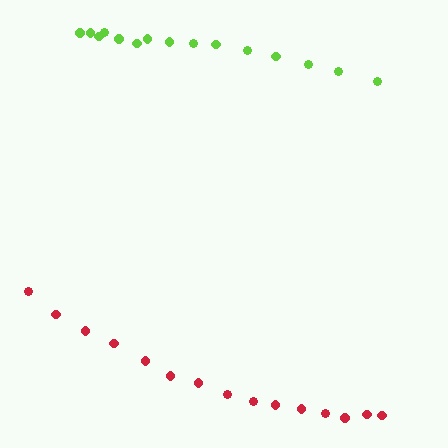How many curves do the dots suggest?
There are 2 distinct paths.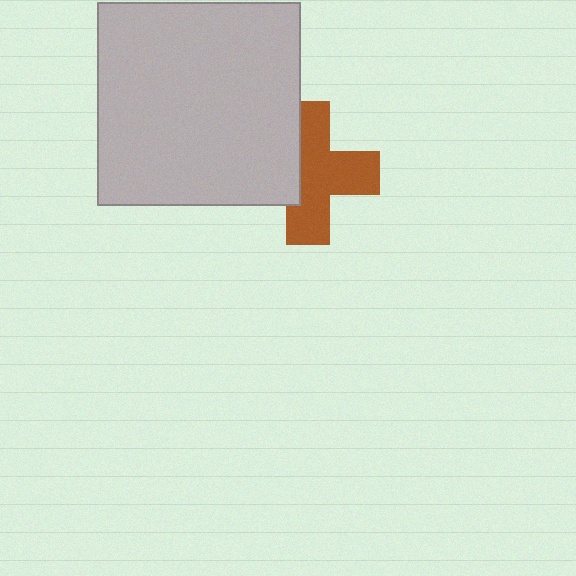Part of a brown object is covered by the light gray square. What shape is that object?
It is a cross.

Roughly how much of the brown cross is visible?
About half of it is visible (roughly 64%).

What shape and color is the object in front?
The object in front is a light gray square.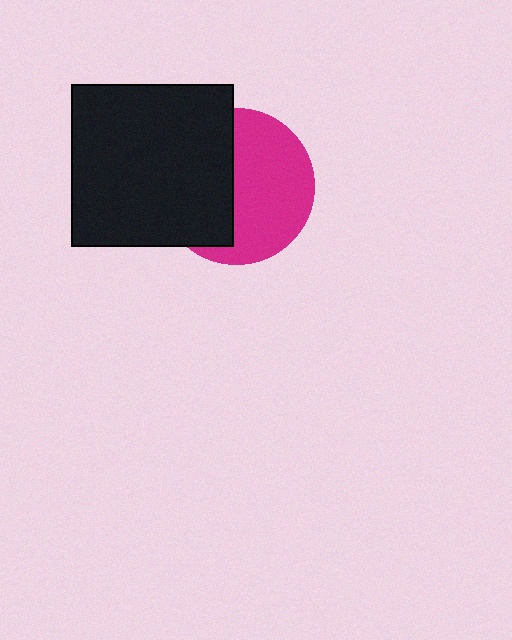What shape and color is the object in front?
The object in front is a black square.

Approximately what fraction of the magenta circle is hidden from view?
Roughly 45% of the magenta circle is hidden behind the black square.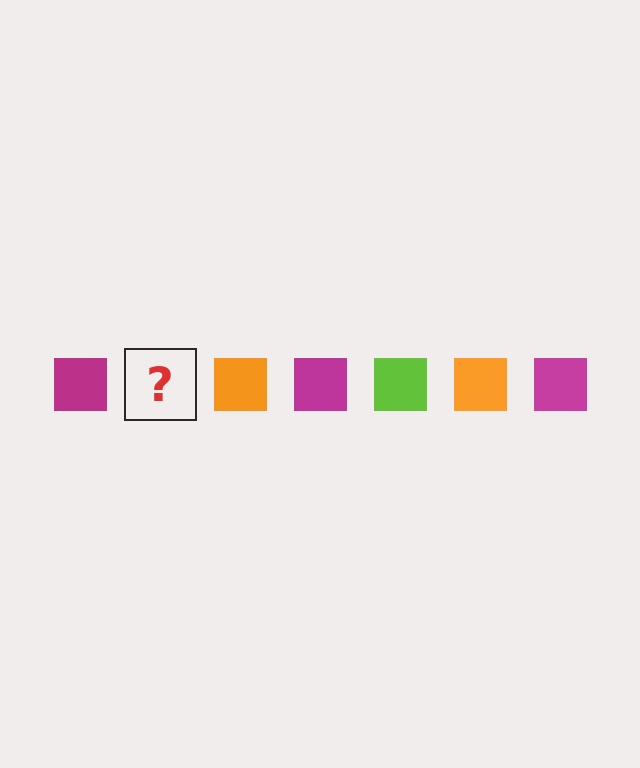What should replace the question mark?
The question mark should be replaced with a lime square.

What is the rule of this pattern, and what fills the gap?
The rule is that the pattern cycles through magenta, lime, orange squares. The gap should be filled with a lime square.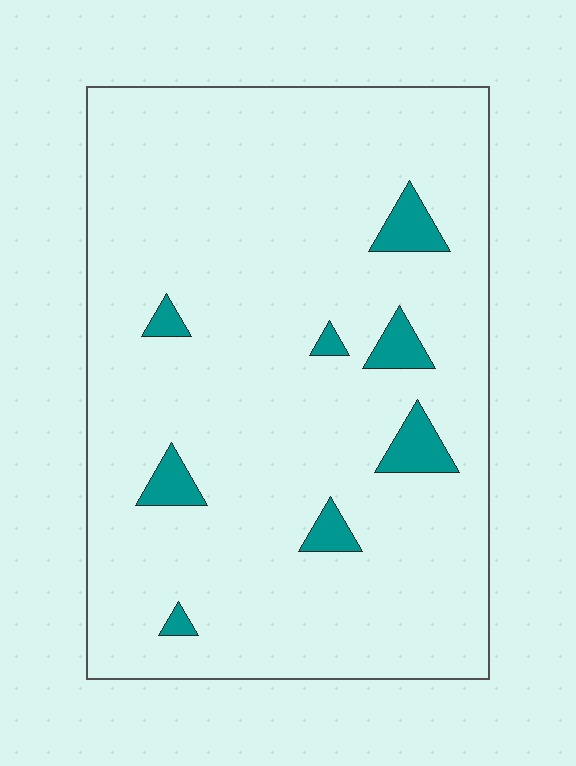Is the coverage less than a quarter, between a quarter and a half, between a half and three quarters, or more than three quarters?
Less than a quarter.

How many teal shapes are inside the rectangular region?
8.